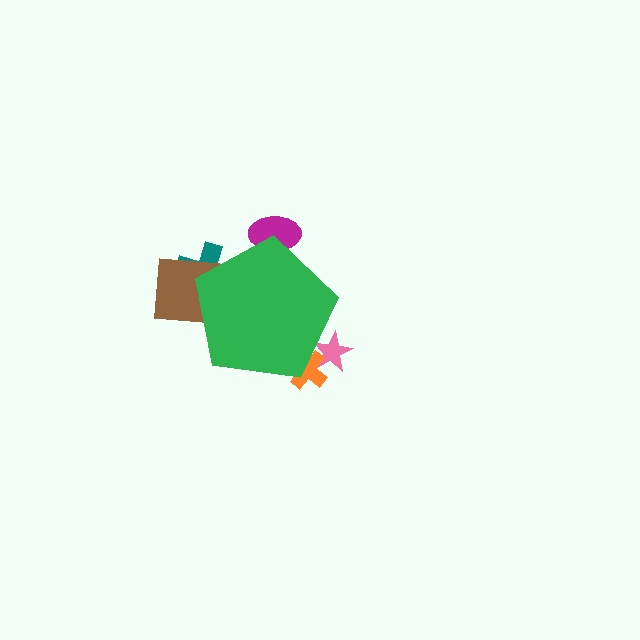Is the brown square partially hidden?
Yes, the brown square is partially hidden behind the green pentagon.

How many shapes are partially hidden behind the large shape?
5 shapes are partially hidden.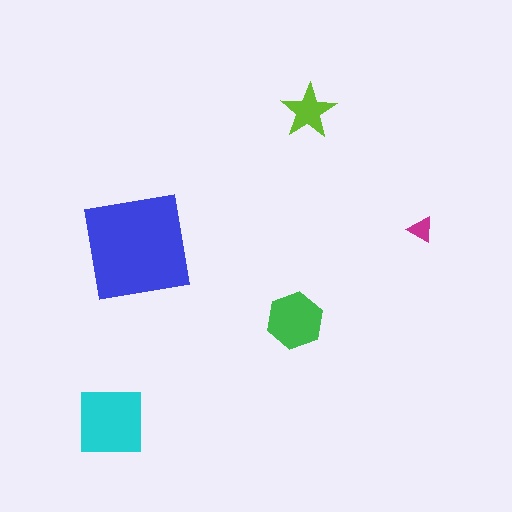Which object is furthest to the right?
The magenta triangle is rightmost.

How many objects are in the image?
There are 5 objects in the image.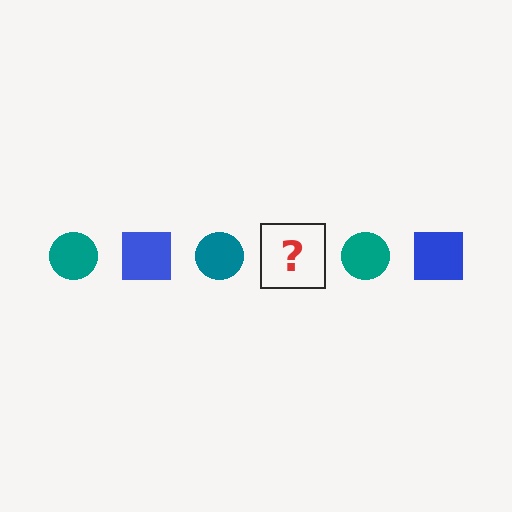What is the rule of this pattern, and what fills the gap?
The rule is that the pattern alternates between teal circle and blue square. The gap should be filled with a blue square.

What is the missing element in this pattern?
The missing element is a blue square.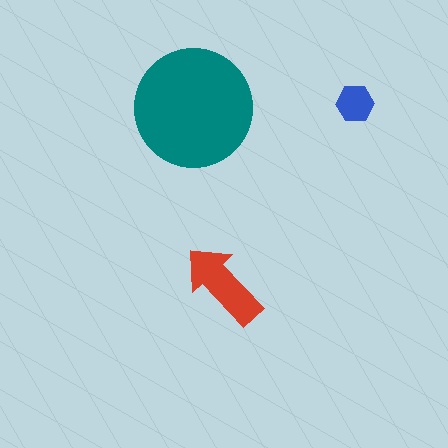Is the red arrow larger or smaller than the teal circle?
Smaller.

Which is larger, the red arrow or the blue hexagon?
The red arrow.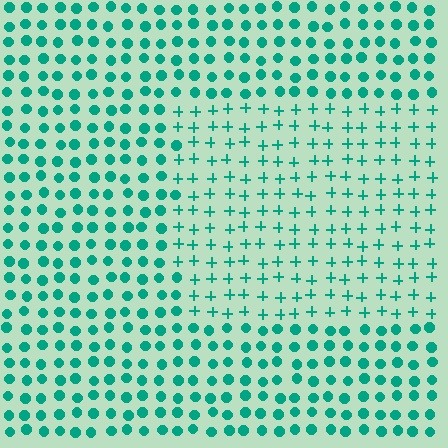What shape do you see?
I see a rectangle.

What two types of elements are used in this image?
The image uses plus signs inside the rectangle region and circles outside it.